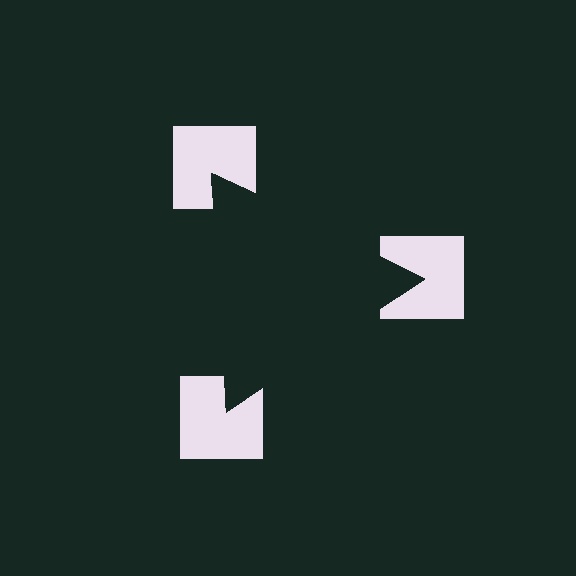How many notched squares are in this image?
There are 3 — one at each vertex of the illusory triangle.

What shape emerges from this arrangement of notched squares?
An illusory triangle — its edges are inferred from the aligned wedge cuts in the notched squares, not physically drawn.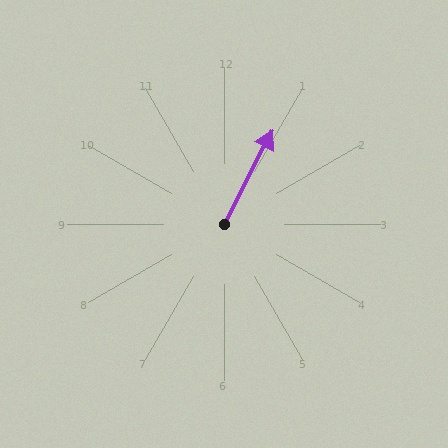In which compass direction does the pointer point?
Northeast.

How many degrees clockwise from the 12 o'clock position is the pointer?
Approximately 27 degrees.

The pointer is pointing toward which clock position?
Roughly 1 o'clock.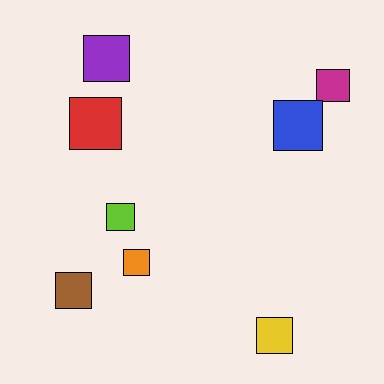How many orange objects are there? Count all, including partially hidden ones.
There is 1 orange object.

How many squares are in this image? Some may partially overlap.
There are 8 squares.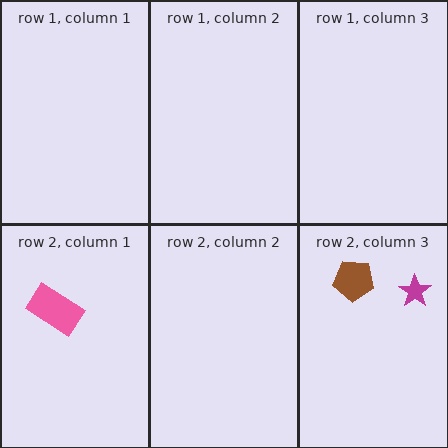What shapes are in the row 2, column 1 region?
The pink rectangle.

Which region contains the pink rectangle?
The row 2, column 1 region.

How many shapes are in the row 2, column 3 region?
2.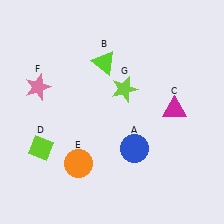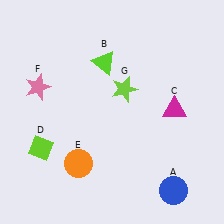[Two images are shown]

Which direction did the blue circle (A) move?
The blue circle (A) moved down.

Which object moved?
The blue circle (A) moved down.